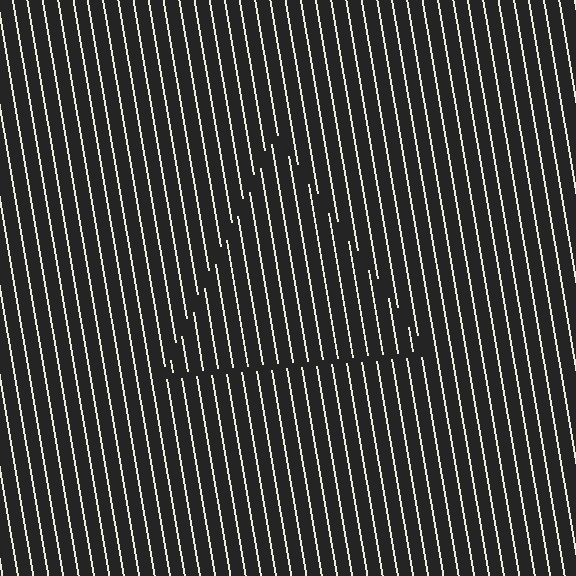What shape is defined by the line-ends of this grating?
An illusory triangle. The interior of the shape contains the same grating, shifted by half a period — the contour is defined by the phase discontinuity where line-ends from the inner and outer gratings abut.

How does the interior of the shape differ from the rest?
The interior of the shape contains the same grating, shifted by half a period — the contour is defined by the phase discontinuity where line-ends from the inner and outer gratings abut.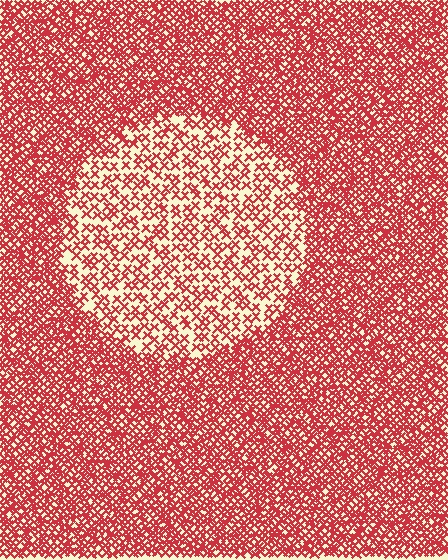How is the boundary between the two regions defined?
The boundary is defined by a change in element density (approximately 2.2x ratio). All elements are the same color, size, and shape.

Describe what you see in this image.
The image contains small red elements arranged at two different densities. A circle-shaped region is visible where the elements are less densely packed than the surrounding area.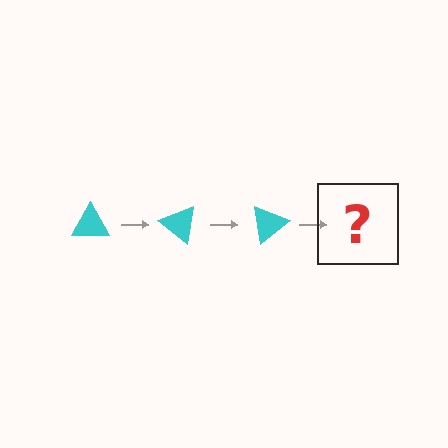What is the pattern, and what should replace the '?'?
The pattern is that the triangle rotates 40 degrees each step. The '?' should be a cyan triangle rotated 120 degrees.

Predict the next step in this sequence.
The next step is a cyan triangle rotated 120 degrees.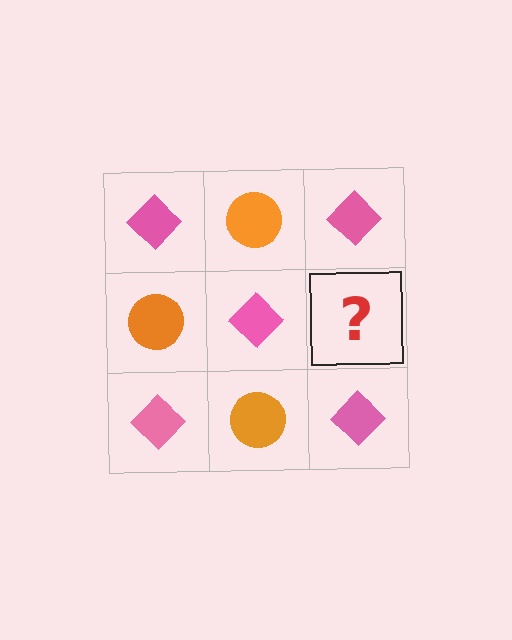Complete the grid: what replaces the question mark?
The question mark should be replaced with an orange circle.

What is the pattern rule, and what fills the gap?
The rule is that it alternates pink diamond and orange circle in a checkerboard pattern. The gap should be filled with an orange circle.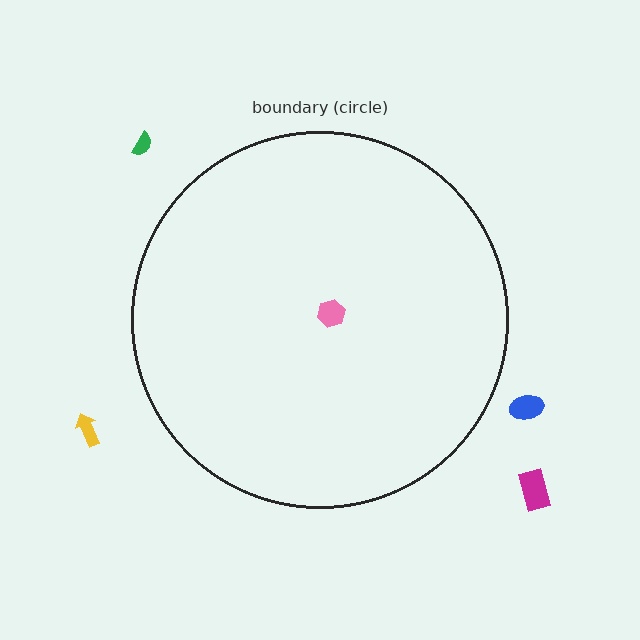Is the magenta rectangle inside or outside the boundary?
Outside.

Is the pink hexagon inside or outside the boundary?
Inside.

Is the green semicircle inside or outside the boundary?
Outside.